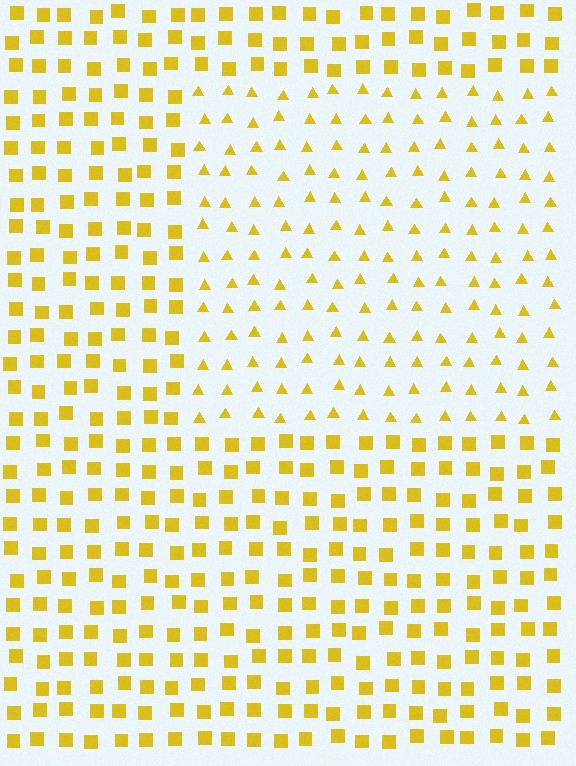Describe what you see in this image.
The image is filled with small yellow elements arranged in a uniform grid. A rectangle-shaped region contains triangles, while the surrounding area contains squares. The boundary is defined purely by the change in element shape.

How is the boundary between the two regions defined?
The boundary is defined by a change in element shape: triangles inside vs. squares outside. All elements share the same color and spacing.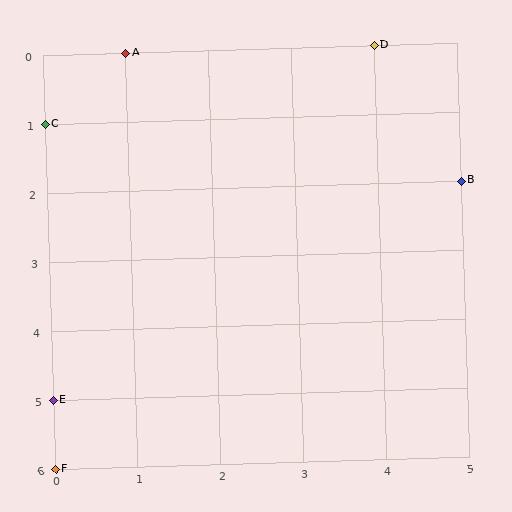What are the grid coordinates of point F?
Point F is at grid coordinates (0, 6).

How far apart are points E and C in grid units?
Points E and C are 4 rows apart.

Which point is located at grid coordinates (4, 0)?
Point D is at (4, 0).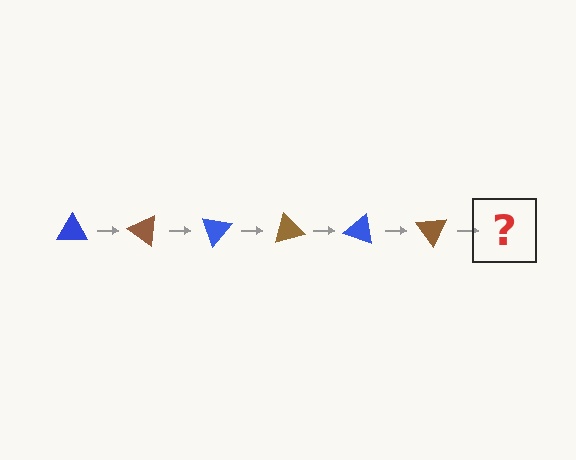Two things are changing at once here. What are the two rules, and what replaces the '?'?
The two rules are that it rotates 35 degrees each step and the color cycles through blue and brown. The '?' should be a blue triangle, rotated 210 degrees from the start.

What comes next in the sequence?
The next element should be a blue triangle, rotated 210 degrees from the start.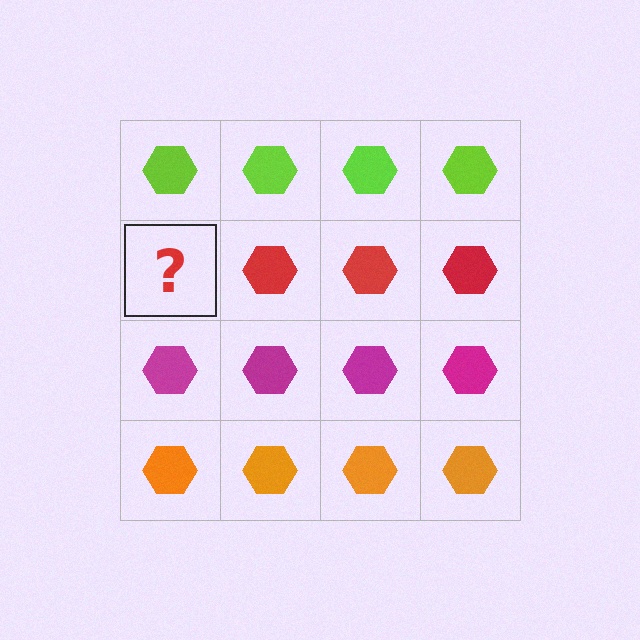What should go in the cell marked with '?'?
The missing cell should contain a red hexagon.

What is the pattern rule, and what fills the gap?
The rule is that each row has a consistent color. The gap should be filled with a red hexagon.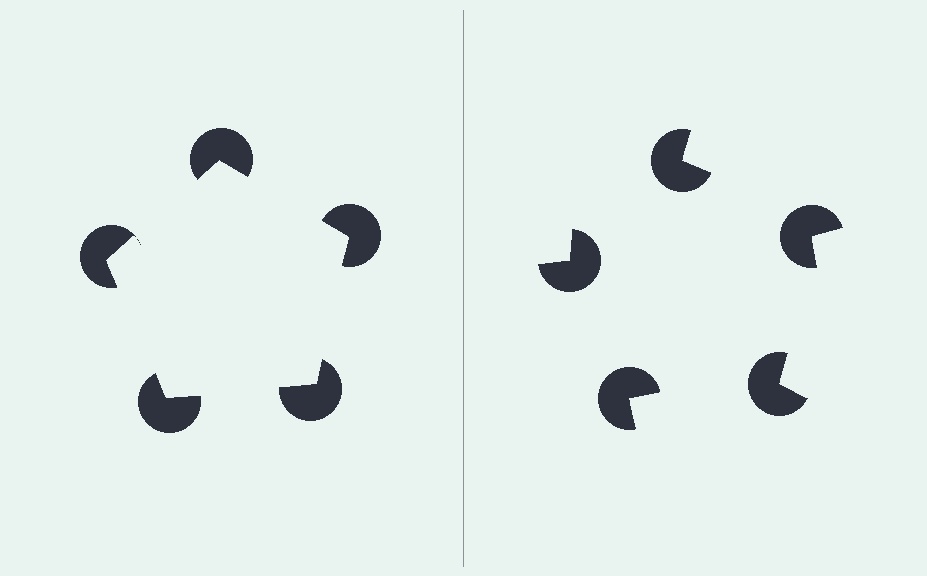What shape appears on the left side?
An illusory pentagon.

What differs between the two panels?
The pac-man discs are positioned identically on both sides; only the wedge orientations differ. On the left they align to a pentagon; on the right they are misaligned.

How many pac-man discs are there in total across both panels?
10 — 5 on each side.